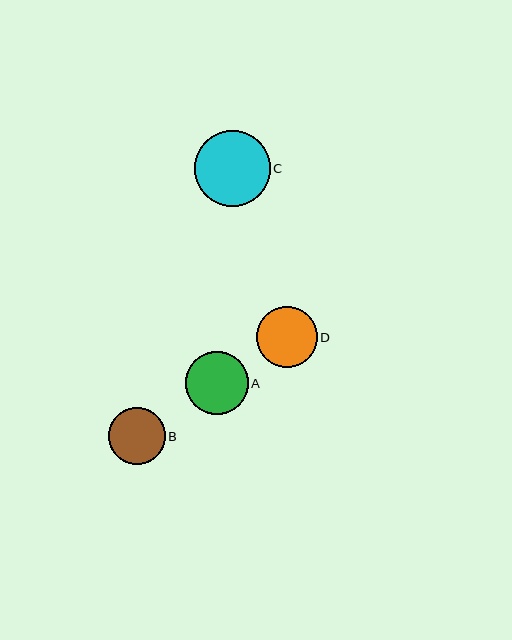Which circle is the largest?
Circle C is the largest with a size of approximately 76 pixels.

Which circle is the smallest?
Circle B is the smallest with a size of approximately 57 pixels.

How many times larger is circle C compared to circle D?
Circle C is approximately 1.2 times the size of circle D.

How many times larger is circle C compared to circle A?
Circle C is approximately 1.2 times the size of circle A.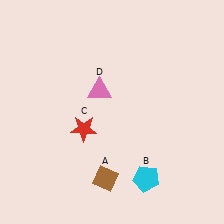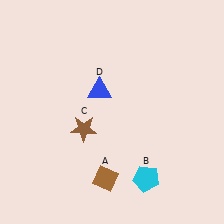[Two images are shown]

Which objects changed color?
C changed from red to brown. D changed from pink to blue.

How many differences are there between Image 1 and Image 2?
There are 2 differences between the two images.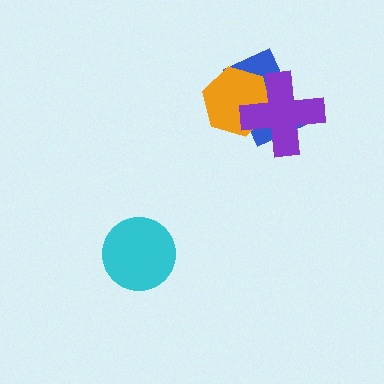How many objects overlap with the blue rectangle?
2 objects overlap with the blue rectangle.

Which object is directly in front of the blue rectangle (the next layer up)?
The orange hexagon is directly in front of the blue rectangle.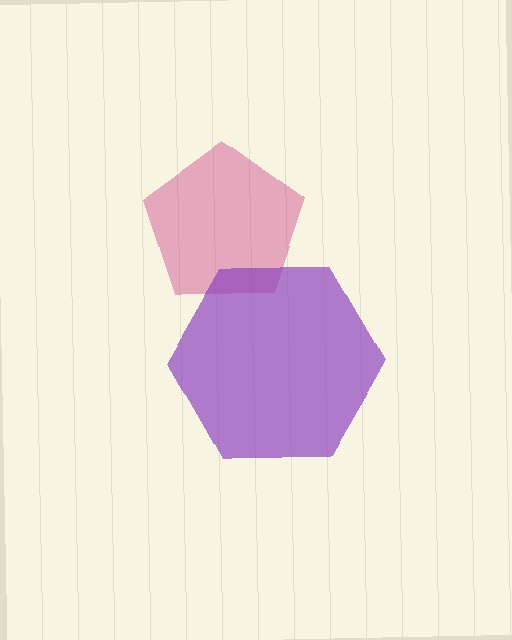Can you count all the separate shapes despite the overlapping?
Yes, there are 2 separate shapes.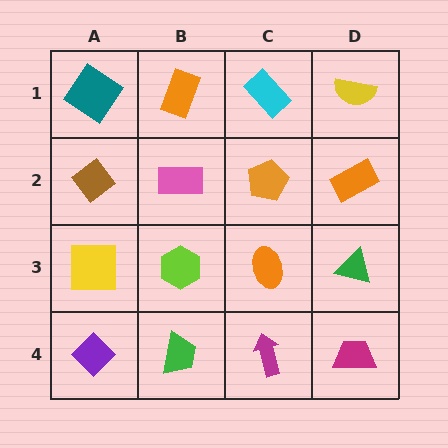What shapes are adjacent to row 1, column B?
A pink rectangle (row 2, column B), a teal diamond (row 1, column A), a cyan rectangle (row 1, column C).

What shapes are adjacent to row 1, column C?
An orange pentagon (row 2, column C), an orange rectangle (row 1, column B), a yellow semicircle (row 1, column D).